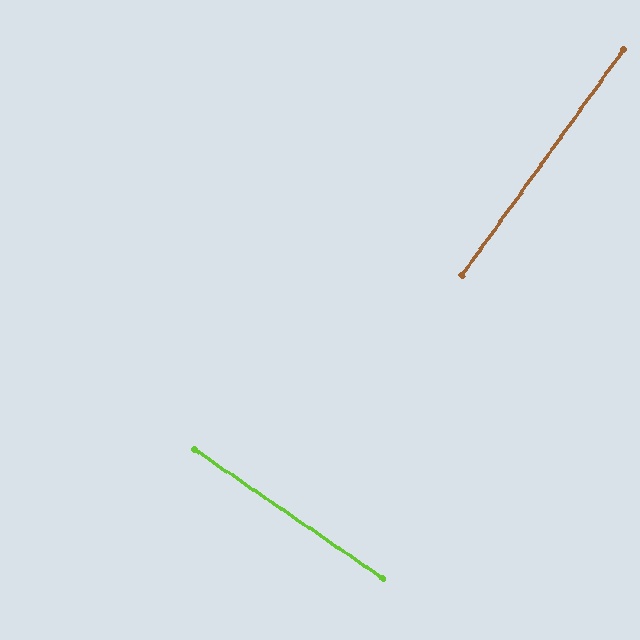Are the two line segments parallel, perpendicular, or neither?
Perpendicular — they meet at approximately 89°.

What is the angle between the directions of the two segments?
Approximately 89 degrees.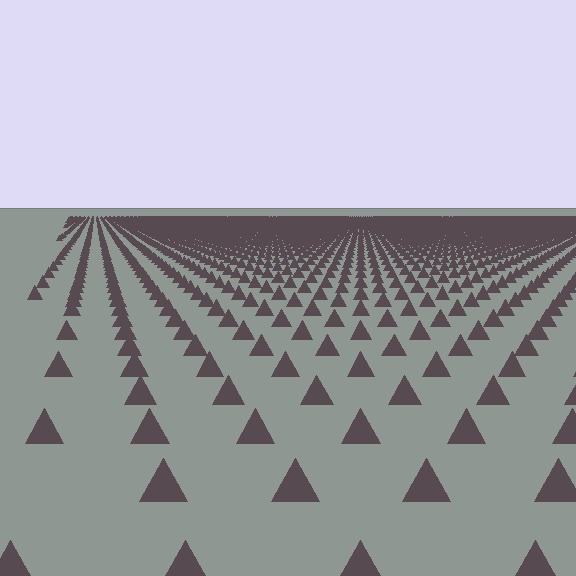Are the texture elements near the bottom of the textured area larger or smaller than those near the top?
Larger. Near the bottom, elements are closer to the viewer and appear at a bigger on-screen size.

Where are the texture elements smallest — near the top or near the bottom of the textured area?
Near the top.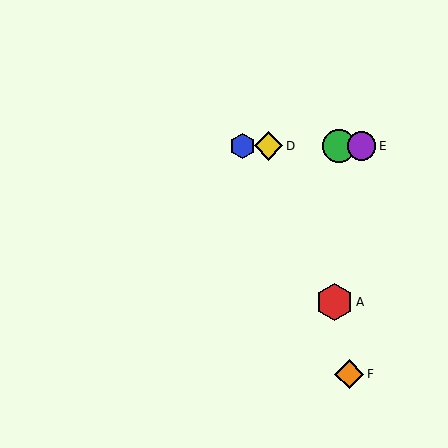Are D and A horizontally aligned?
No, D is at y≈146 and A is at y≈302.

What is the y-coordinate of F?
Object F is at y≈374.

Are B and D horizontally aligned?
Yes, both are at y≈146.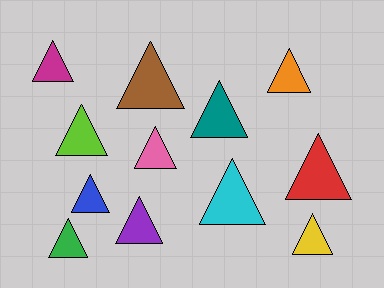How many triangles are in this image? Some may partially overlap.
There are 12 triangles.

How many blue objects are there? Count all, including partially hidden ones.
There is 1 blue object.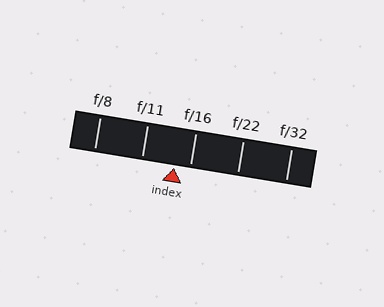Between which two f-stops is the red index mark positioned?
The index mark is between f/11 and f/16.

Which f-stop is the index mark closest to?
The index mark is closest to f/16.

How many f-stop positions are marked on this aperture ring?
There are 5 f-stop positions marked.